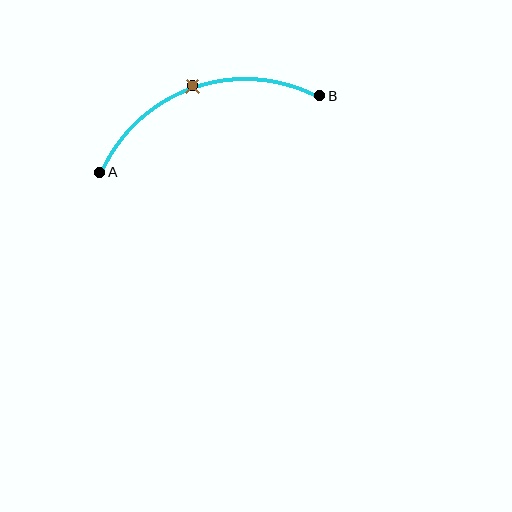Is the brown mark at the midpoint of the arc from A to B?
Yes. The brown mark lies on the arc at equal arc-length from both A and B — it is the arc midpoint.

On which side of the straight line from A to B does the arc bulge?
The arc bulges above the straight line connecting A and B.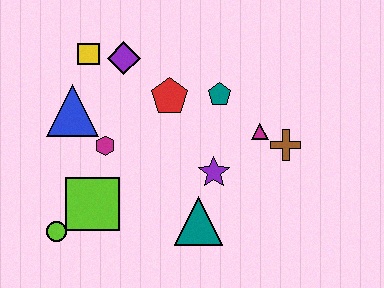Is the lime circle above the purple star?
No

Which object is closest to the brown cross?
The magenta triangle is closest to the brown cross.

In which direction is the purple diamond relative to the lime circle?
The purple diamond is above the lime circle.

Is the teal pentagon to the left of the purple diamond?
No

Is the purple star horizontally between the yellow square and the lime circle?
No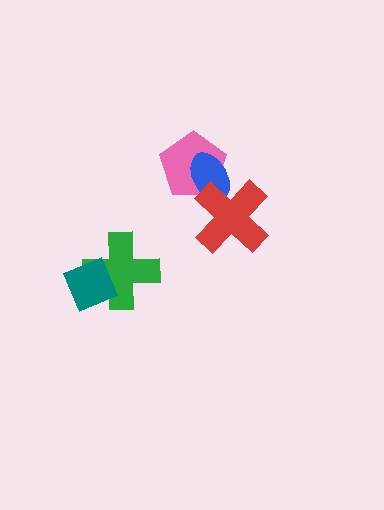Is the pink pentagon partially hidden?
Yes, it is partially covered by another shape.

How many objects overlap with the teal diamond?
1 object overlaps with the teal diamond.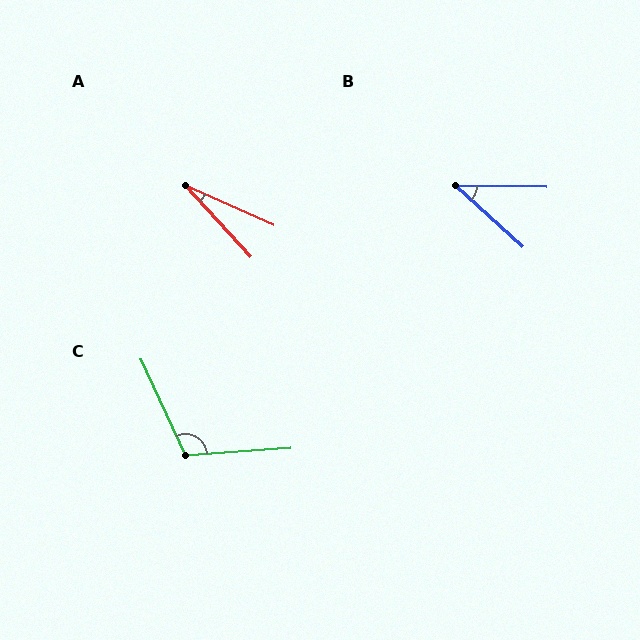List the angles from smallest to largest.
A (23°), B (41°), C (111°).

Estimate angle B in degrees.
Approximately 41 degrees.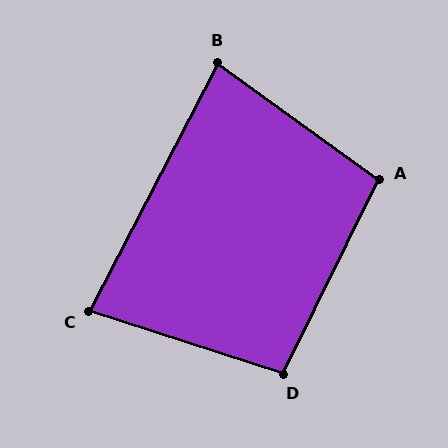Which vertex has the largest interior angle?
A, at approximately 100 degrees.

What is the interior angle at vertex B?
Approximately 82 degrees (acute).